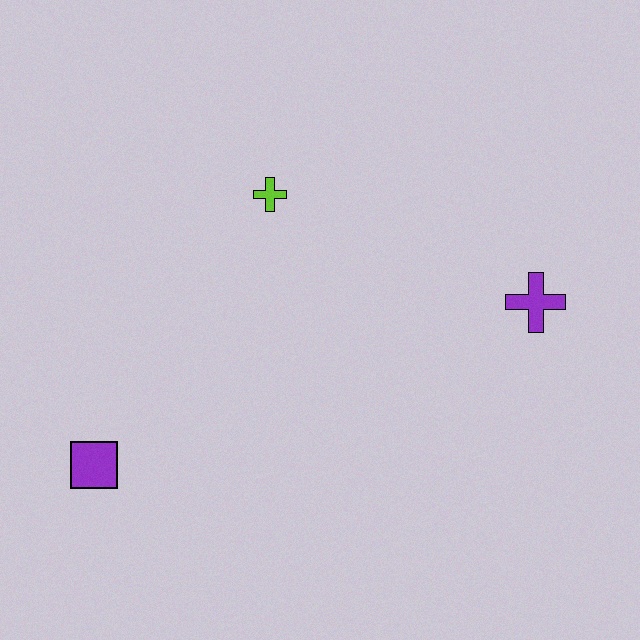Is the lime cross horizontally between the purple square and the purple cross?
Yes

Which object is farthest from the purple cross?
The purple square is farthest from the purple cross.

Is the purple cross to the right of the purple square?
Yes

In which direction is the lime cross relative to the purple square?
The lime cross is above the purple square.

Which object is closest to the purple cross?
The lime cross is closest to the purple cross.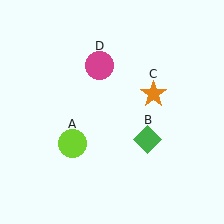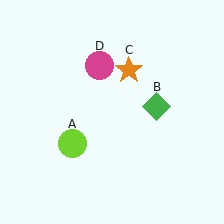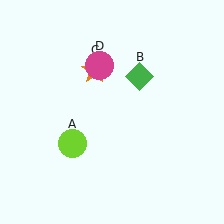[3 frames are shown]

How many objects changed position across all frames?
2 objects changed position: green diamond (object B), orange star (object C).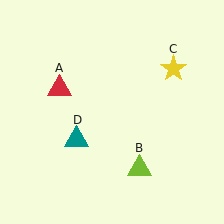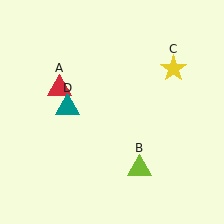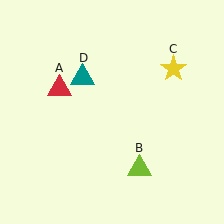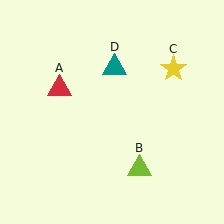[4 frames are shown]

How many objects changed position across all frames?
1 object changed position: teal triangle (object D).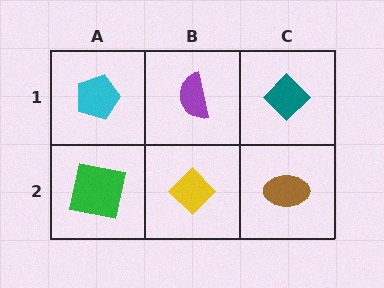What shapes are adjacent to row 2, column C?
A teal diamond (row 1, column C), a yellow diamond (row 2, column B).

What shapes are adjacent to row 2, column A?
A cyan pentagon (row 1, column A), a yellow diamond (row 2, column B).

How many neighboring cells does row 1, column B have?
3.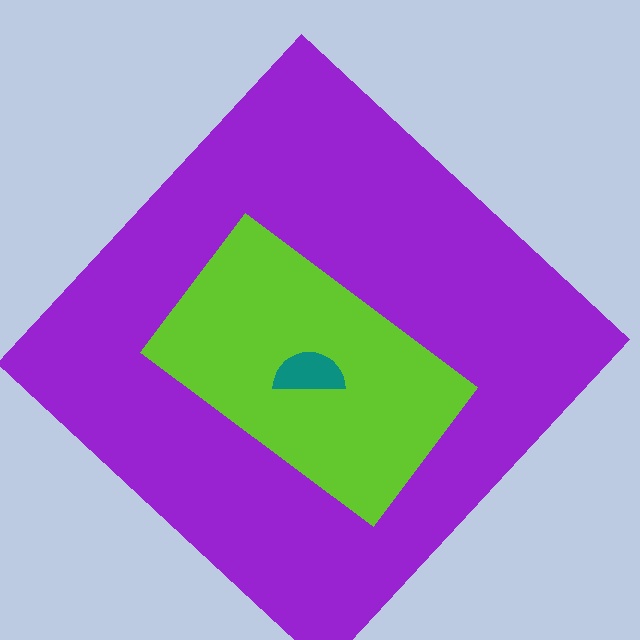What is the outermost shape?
The purple diamond.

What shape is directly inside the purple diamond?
The lime rectangle.